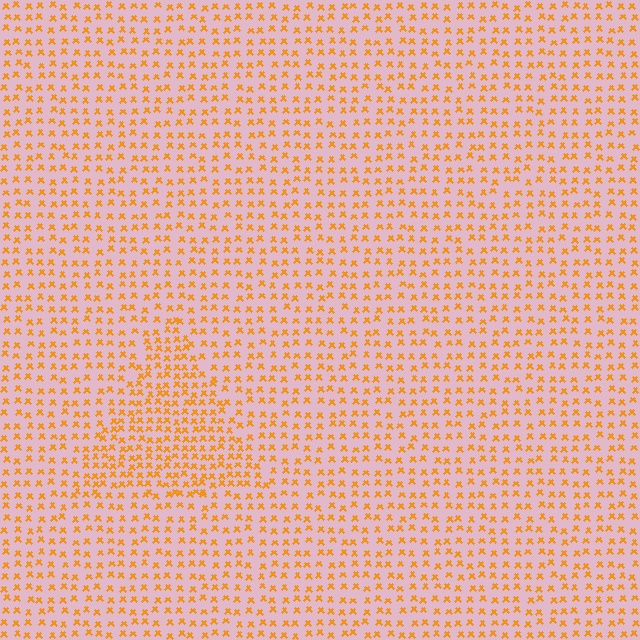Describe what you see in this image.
The image contains small orange elements arranged at two different densities. A triangle-shaped region is visible where the elements are more densely packed than the surrounding area.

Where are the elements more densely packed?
The elements are more densely packed inside the triangle boundary.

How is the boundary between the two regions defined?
The boundary is defined by a change in element density (approximately 1.7x ratio). All elements are the same color, size, and shape.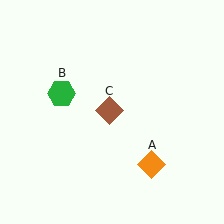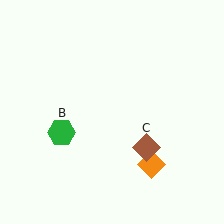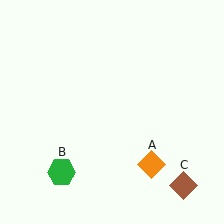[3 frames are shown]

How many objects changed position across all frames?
2 objects changed position: green hexagon (object B), brown diamond (object C).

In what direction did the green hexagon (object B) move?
The green hexagon (object B) moved down.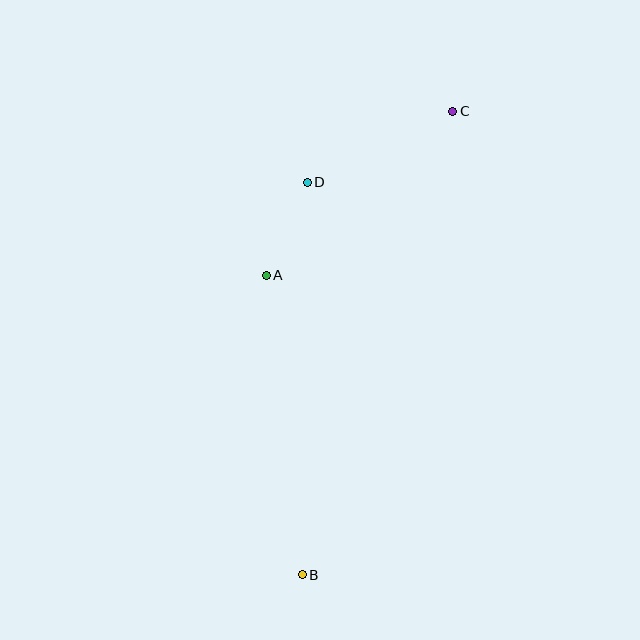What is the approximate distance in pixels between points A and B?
The distance between A and B is approximately 302 pixels.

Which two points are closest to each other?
Points A and D are closest to each other.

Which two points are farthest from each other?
Points B and C are farthest from each other.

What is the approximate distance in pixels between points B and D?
The distance between B and D is approximately 392 pixels.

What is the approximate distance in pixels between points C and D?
The distance between C and D is approximately 162 pixels.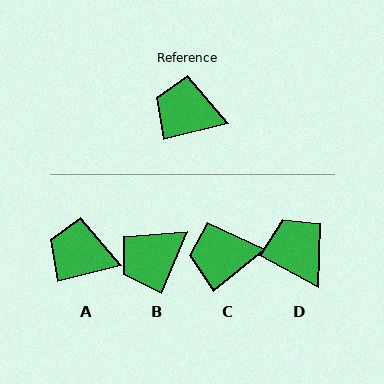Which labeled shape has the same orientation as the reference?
A.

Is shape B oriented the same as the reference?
No, it is off by about 53 degrees.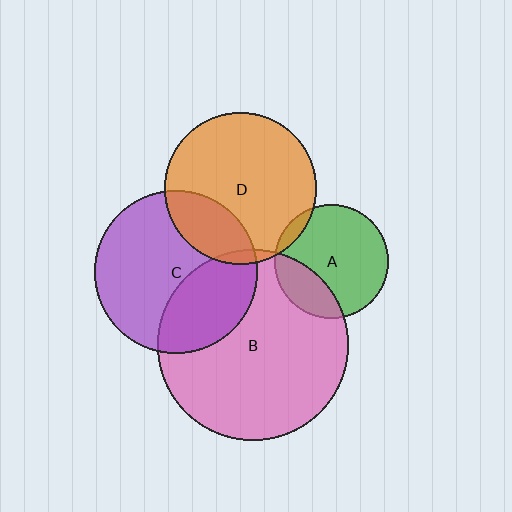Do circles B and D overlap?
Yes.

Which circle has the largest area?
Circle B (pink).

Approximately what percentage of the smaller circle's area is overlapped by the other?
Approximately 5%.